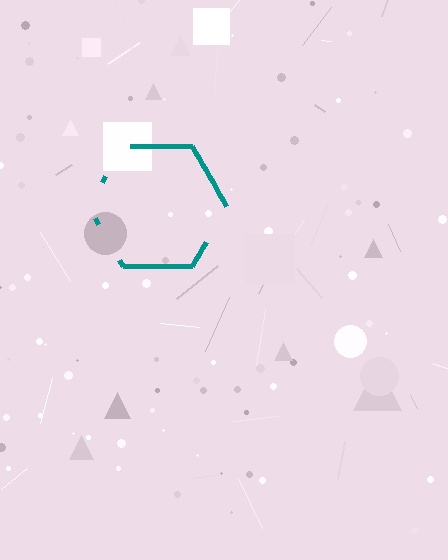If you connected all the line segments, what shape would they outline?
They would outline a hexagon.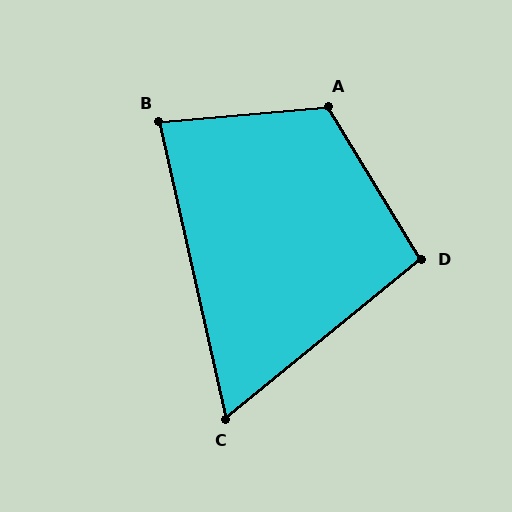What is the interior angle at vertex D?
Approximately 98 degrees (obtuse).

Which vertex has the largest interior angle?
A, at approximately 116 degrees.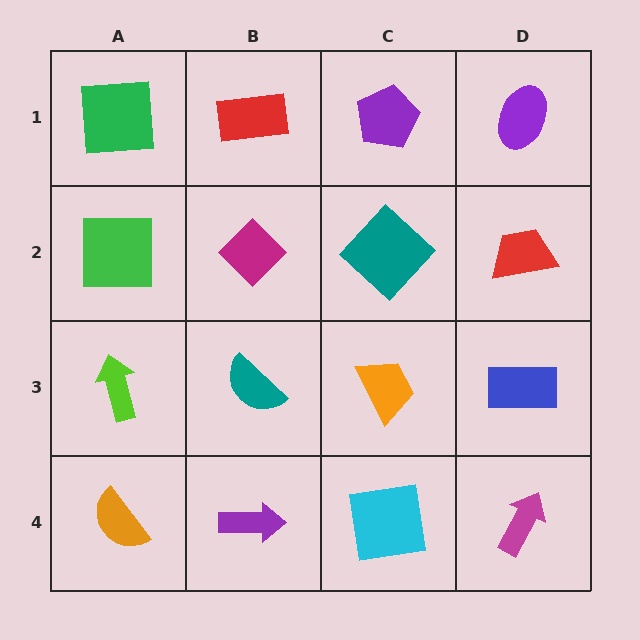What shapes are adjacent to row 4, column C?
An orange trapezoid (row 3, column C), a purple arrow (row 4, column B), a magenta arrow (row 4, column D).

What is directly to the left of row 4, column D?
A cyan square.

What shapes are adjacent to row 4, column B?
A teal semicircle (row 3, column B), an orange semicircle (row 4, column A), a cyan square (row 4, column C).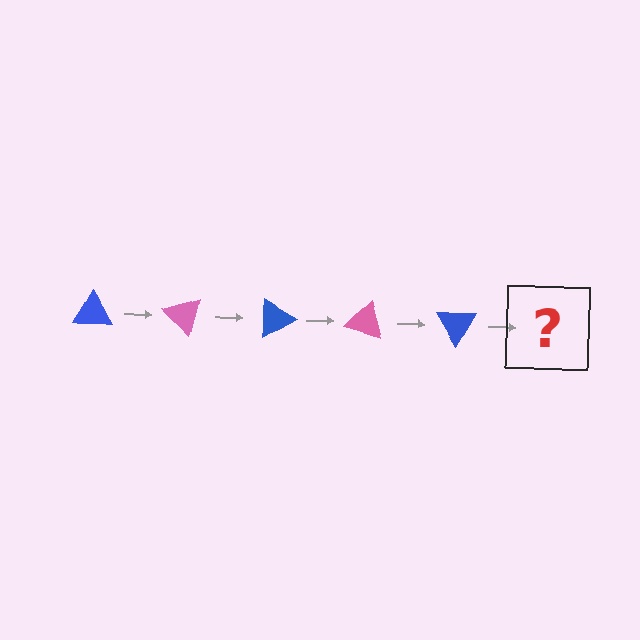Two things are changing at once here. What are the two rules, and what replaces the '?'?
The two rules are that it rotates 45 degrees each step and the color cycles through blue and pink. The '?' should be a pink triangle, rotated 225 degrees from the start.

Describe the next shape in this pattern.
It should be a pink triangle, rotated 225 degrees from the start.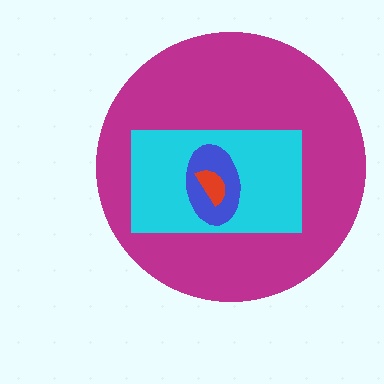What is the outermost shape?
The magenta circle.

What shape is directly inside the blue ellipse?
The red semicircle.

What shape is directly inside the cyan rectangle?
The blue ellipse.